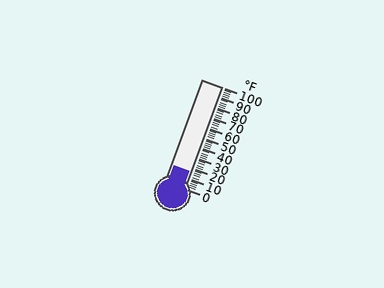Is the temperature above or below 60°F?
The temperature is below 60°F.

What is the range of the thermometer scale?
The thermometer scale ranges from 0°F to 100°F.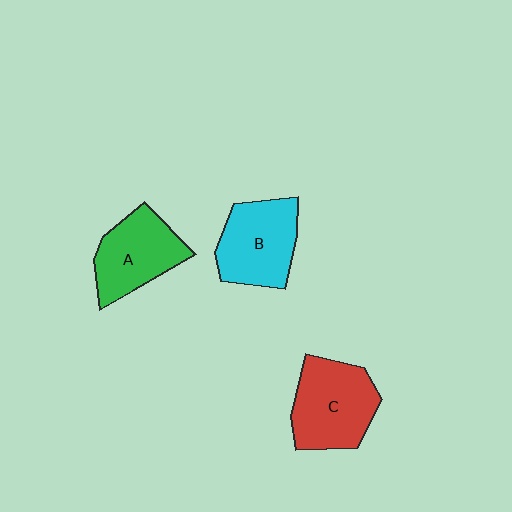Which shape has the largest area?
Shape C (red).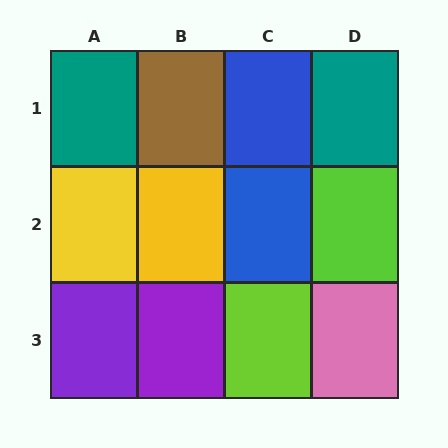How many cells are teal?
2 cells are teal.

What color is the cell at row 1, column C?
Blue.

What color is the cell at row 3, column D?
Pink.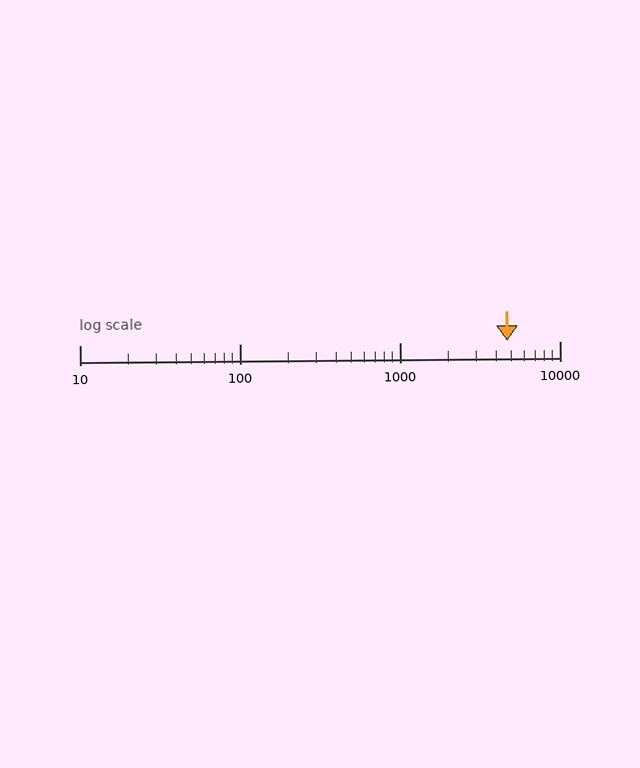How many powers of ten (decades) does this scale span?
The scale spans 3 decades, from 10 to 10000.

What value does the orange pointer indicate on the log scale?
The pointer indicates approximately 4700.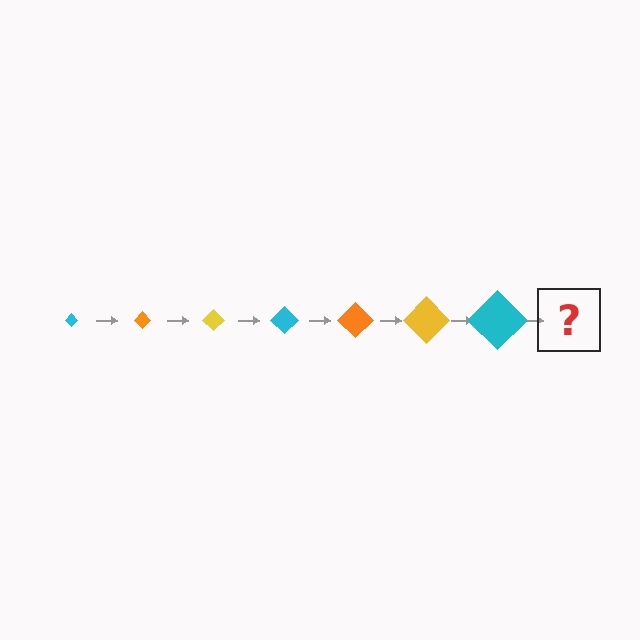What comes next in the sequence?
The next element should be an orange diamond, larger than the previous one.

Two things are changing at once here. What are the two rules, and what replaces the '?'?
The two rules are that the diamond grows larger each step and the color cycles through cyan, orange, and yellow. The '?' should be an orange diamond, larger than the previous one.